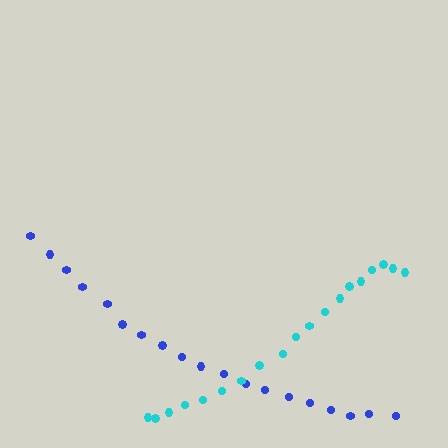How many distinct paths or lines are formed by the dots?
There are 2 distinct paths.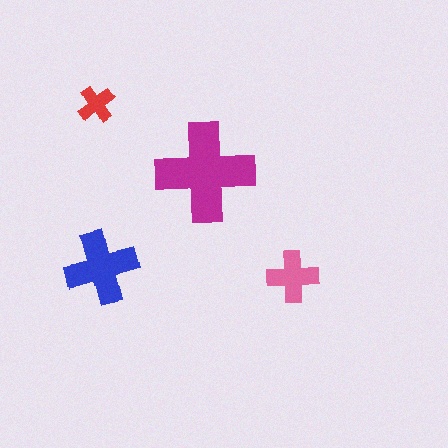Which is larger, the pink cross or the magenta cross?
The magenta one.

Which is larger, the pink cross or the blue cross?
The blue one.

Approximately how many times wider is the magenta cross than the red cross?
About 2.5 times wider.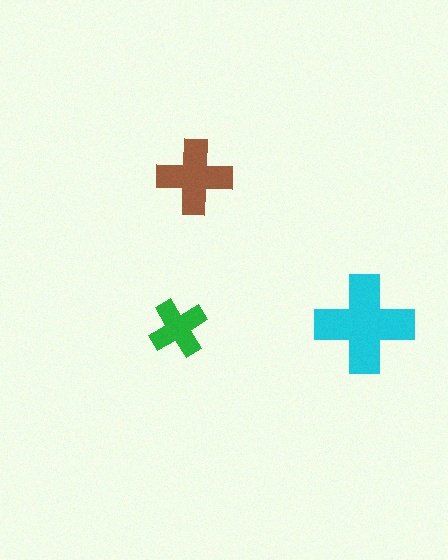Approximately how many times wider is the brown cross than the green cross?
About 1.5 times wider.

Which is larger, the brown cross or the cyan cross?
The cyan one.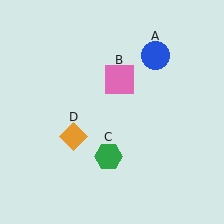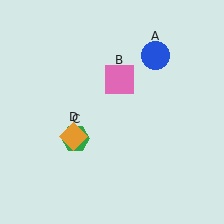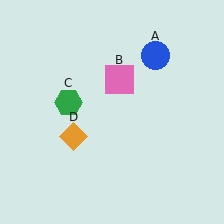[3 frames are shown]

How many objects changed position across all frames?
1 object changed position: green hexagon (object C).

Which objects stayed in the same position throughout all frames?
Blue circle (object A) and pink square (object B) and orange diamond (object D) remained stationary.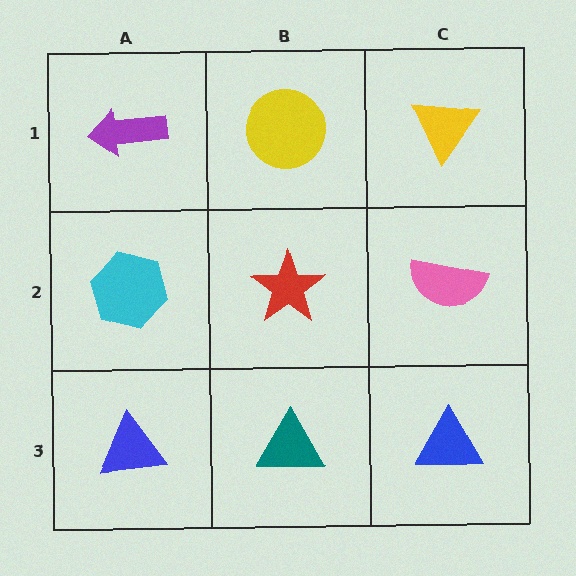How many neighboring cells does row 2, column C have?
3.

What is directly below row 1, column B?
A red star.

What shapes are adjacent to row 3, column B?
A red star (row 2, column B), a blue triangle (row 3, column A), a blue triangle (row 3, column C).